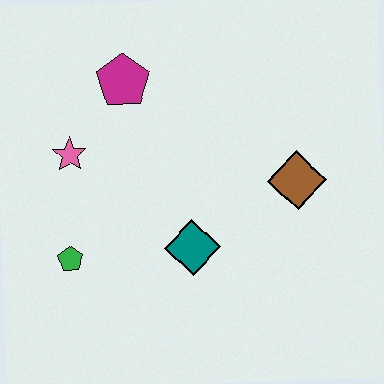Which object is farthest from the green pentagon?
The brown diamond is farthest from the green pentagon.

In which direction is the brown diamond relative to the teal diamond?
The brown diamond is to the right of the teal diamond.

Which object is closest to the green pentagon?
The pink star is closest to the green pentagon.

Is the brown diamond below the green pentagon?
No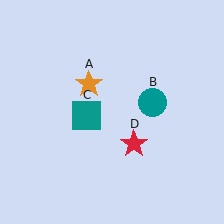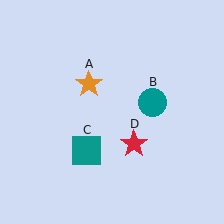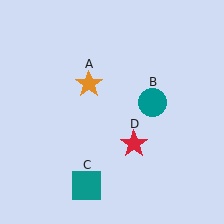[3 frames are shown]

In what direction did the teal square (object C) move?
The teal square (object C) moved down.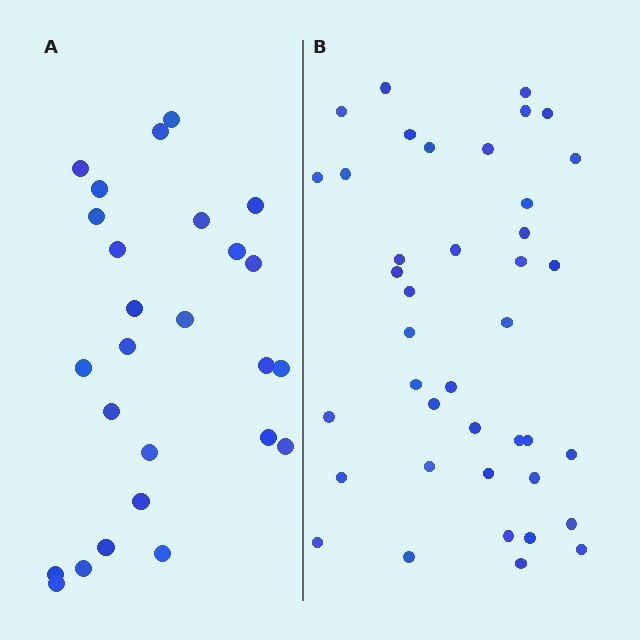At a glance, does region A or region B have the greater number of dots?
Region B (the right region) has more dots.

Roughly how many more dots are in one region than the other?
Region B has approximately 15 more dots than region A.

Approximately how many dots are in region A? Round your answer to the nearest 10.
About 30 dots. (The exact count is 26, which rounds to 30.)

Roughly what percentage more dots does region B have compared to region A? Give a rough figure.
About 55% more.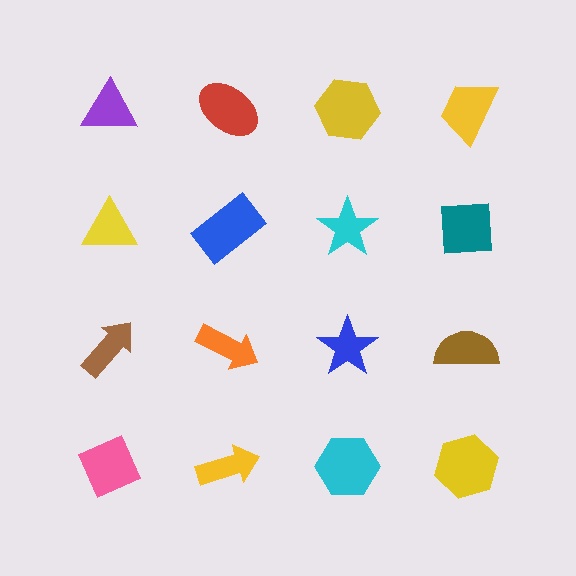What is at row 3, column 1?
A brown arrow.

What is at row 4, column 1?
A pink diamond.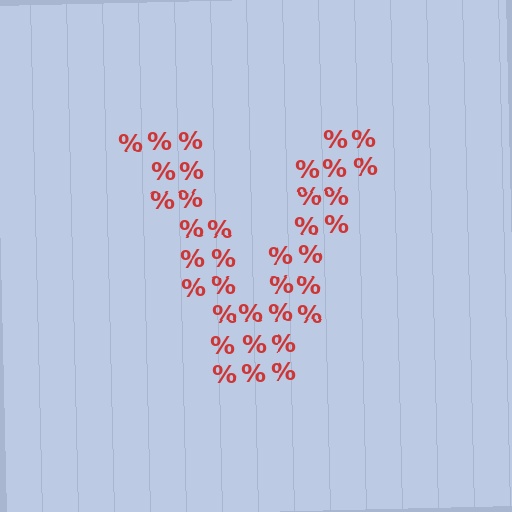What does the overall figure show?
The overall figure shows the letter V.